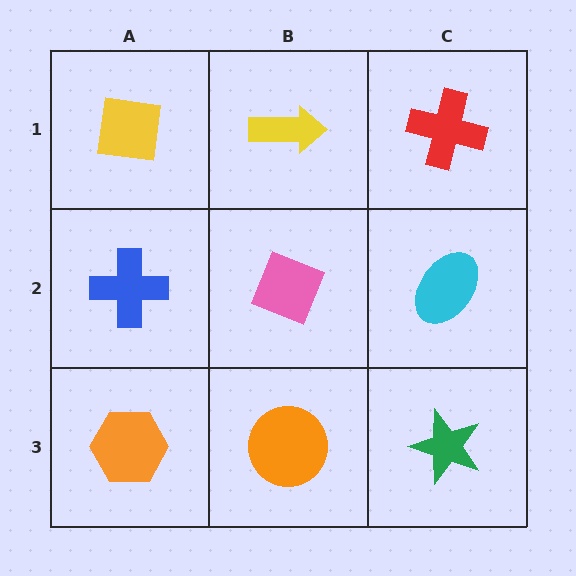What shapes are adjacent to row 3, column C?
A cyan ellipse (row 2, column C), an orange circle (row 3, column B).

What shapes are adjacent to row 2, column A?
A yellow square (row 1, column A), an orange hexagon (row 3, column A), a pink diamond (row 2, column B).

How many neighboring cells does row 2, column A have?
3.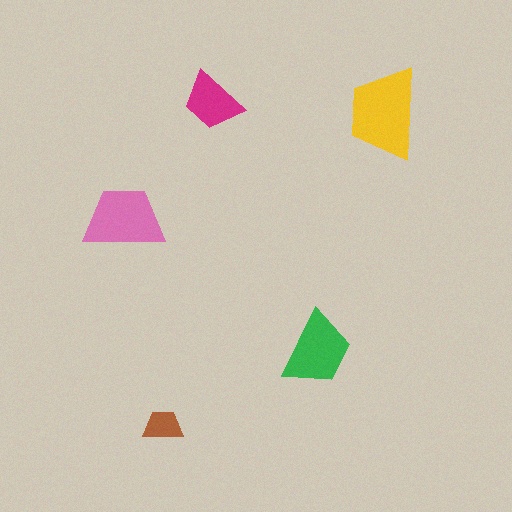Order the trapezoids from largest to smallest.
the yellow one, the pink one, the green one, the magenta one, the brown one.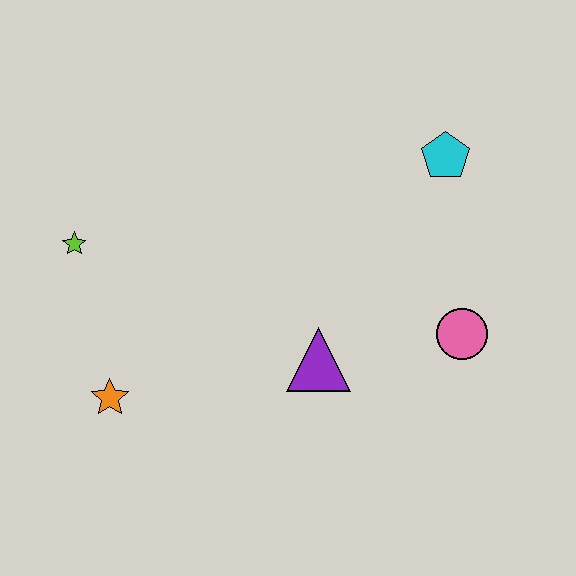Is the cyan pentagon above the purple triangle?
Yes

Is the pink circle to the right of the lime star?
Yes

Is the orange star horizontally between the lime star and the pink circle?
Yes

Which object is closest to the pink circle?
The purple triangle is closest to the pink circle.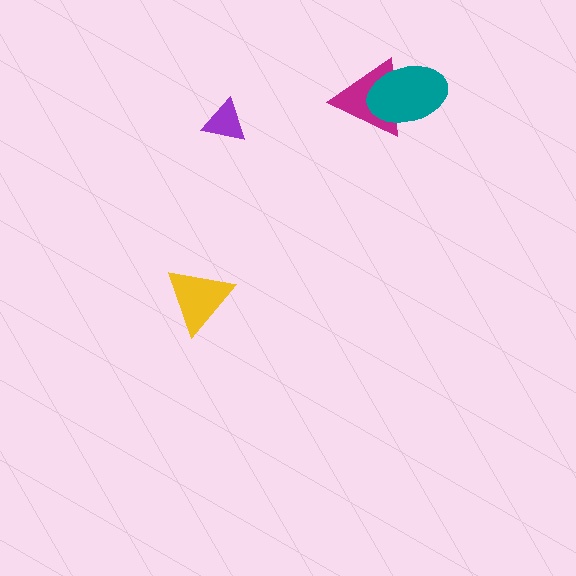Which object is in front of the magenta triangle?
The teal ellipse is in front of the magenta triangle.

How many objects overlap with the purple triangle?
0 objects overlap with the purple triangle.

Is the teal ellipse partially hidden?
No, no other shape covers it.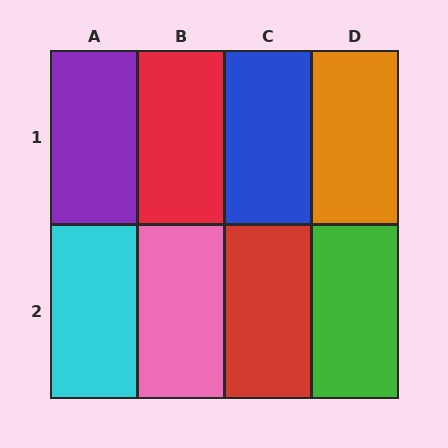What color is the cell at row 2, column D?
Green.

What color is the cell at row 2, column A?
Cyan.